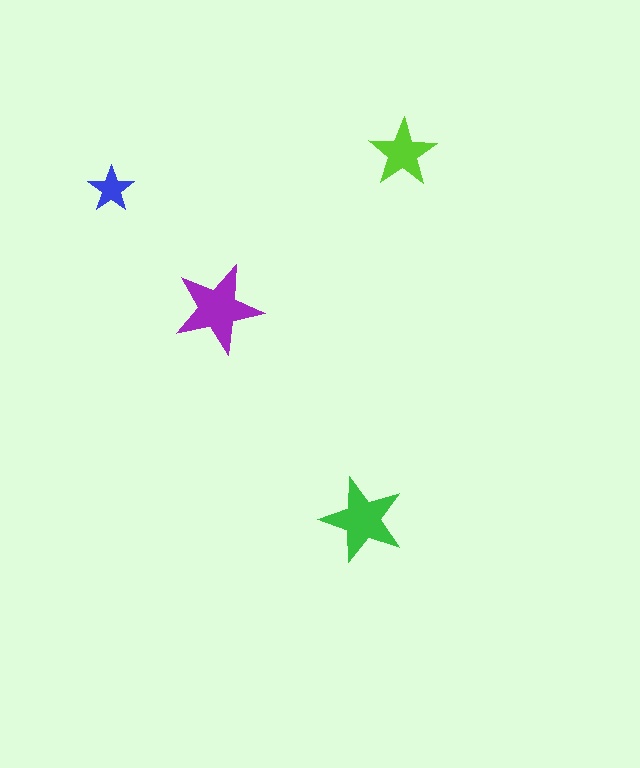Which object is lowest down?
The green star is bottommost.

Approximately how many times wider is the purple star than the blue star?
About 2 times wider.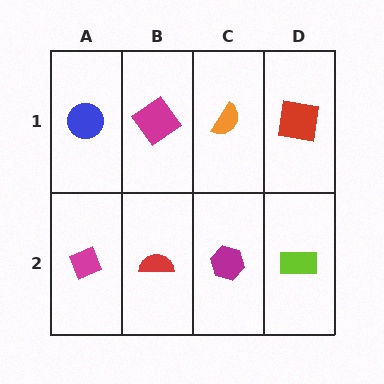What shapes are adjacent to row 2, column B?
A magenta diamond (row 1, column B), a magenta diamond (row 2, column A), a magenta hexagon (row 2, column C).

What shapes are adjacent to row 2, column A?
A blue circle (row 1, column A), a red semicircle (row 2, column B).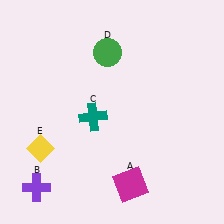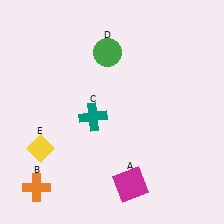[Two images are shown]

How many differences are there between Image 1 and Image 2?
There is 1 difference between the two images.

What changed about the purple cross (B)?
In Image 1, B is purple. In Image 2, it changed to orange.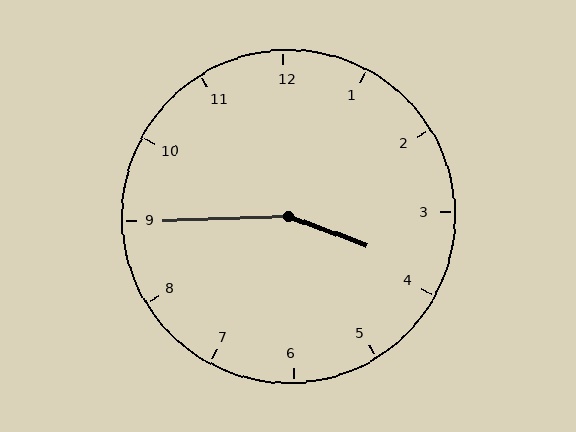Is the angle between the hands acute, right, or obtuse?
It is obtuse.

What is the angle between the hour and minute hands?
Approximately 158 degrees.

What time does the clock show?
3:45.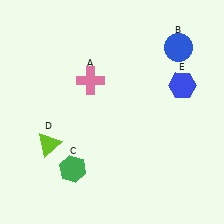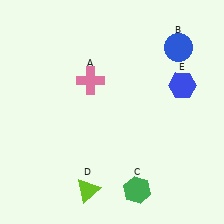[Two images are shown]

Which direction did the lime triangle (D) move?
The lime triangle (D) moved down.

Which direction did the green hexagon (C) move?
The green hexagon (C) moved right.